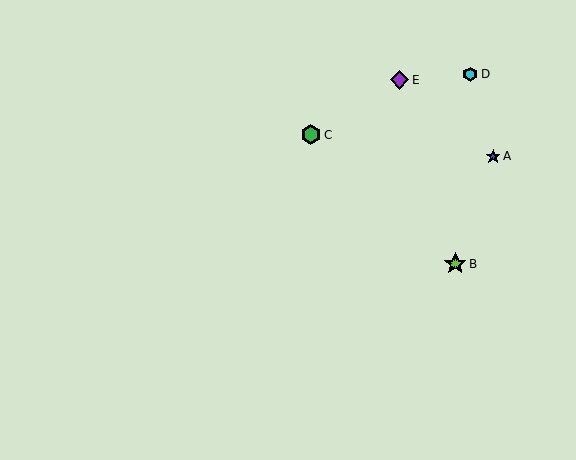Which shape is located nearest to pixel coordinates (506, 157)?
The blue star (labeled A) at (493, 156) is nearest to that location.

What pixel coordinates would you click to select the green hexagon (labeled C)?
Click at (311, 135) to select the green hexagon C.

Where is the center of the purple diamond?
The center of the purple diamond is at (400, 80).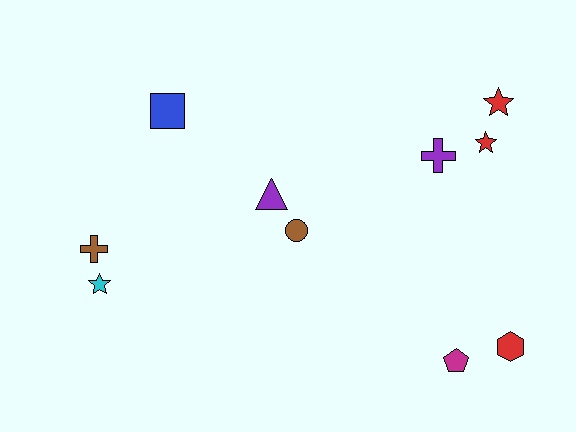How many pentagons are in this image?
There is 1 pentagon.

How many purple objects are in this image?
There are 2 purple objects.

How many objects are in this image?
There are 10 objects.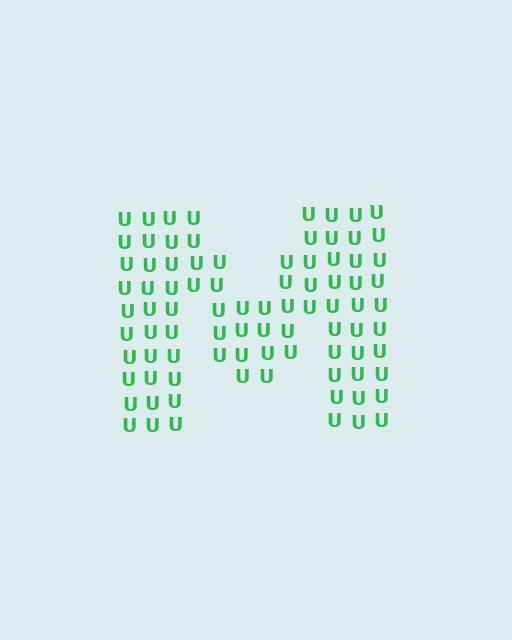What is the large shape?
The large shape is the letter M.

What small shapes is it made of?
It is made of small letter U's.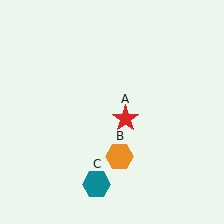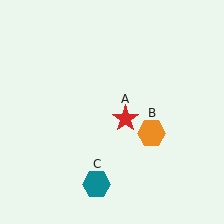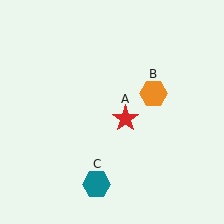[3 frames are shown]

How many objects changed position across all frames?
1 object changed position: orange hexagon (object B).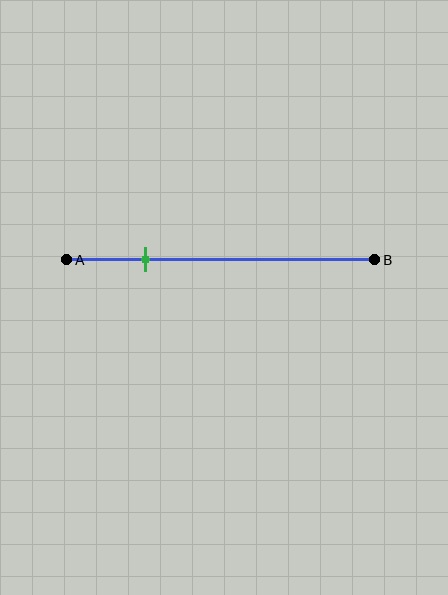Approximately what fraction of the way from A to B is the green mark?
The green mark is approximately 25% of the way from A to B.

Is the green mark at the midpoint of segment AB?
No, the mark is at about 25% from A, not at the 50% midpoint.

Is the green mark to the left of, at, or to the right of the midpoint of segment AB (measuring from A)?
The green mark is to the left of the midpoint of segment AB.